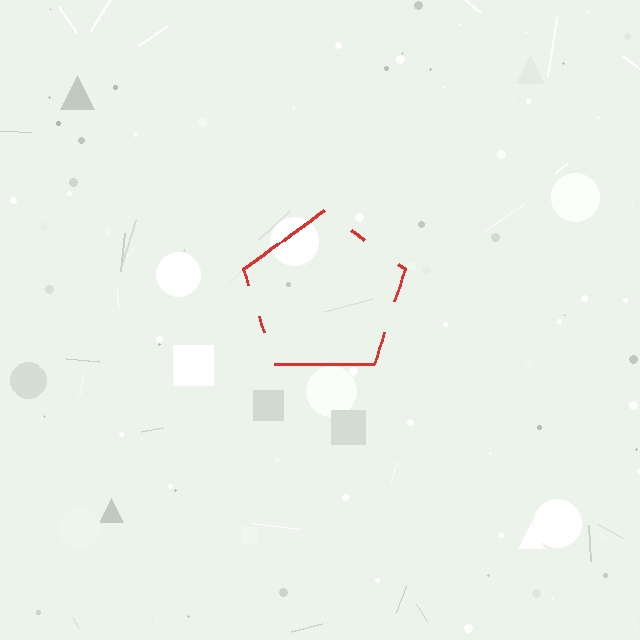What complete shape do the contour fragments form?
The contour fragments form a pentagon.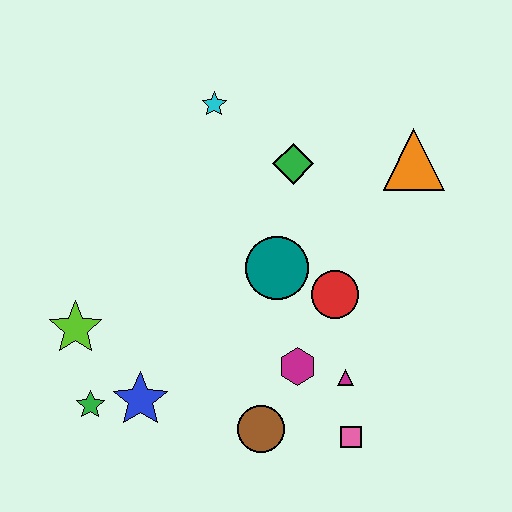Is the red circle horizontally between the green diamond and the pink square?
Yes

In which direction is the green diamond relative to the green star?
The green diamond is above the green star.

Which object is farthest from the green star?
The orange triangle is farthest from the green star.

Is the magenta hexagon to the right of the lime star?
Yes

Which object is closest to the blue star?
The green star is closest to the blue star.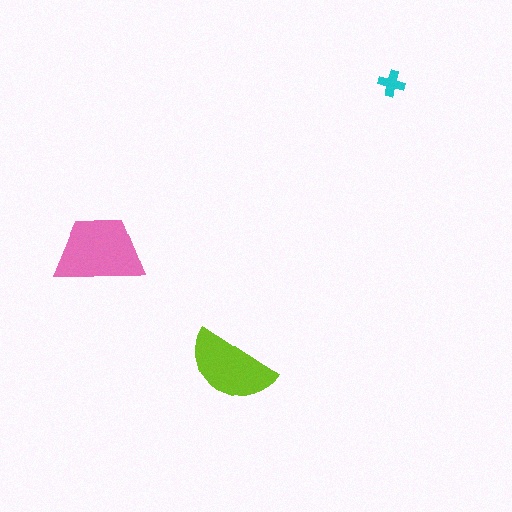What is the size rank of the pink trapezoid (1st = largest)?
1st.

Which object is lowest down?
The lime semicircle is bottommost.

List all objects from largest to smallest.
The pink trapezoid, the lime semicircle, the cyan cross.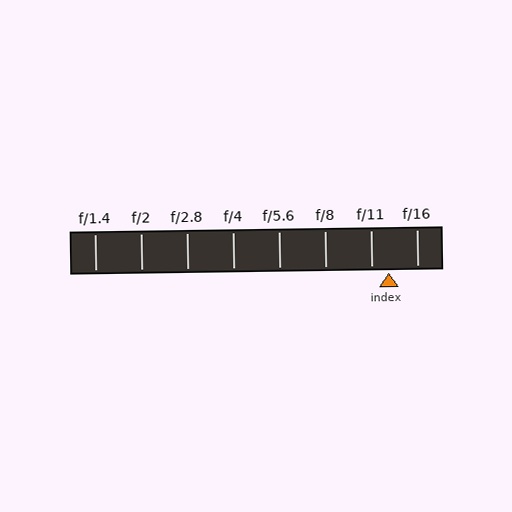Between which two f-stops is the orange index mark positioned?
The index mark is between f/11 and f/16.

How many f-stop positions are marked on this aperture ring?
There are 8 f-stop positions marked.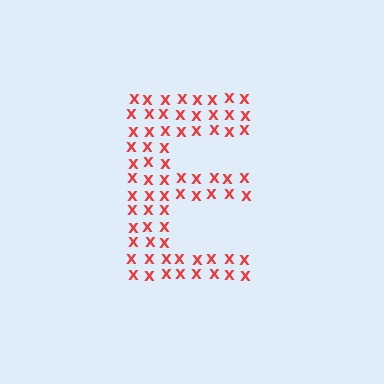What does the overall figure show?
The overall figure shows the letter E.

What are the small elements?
The small elements are letter X's.